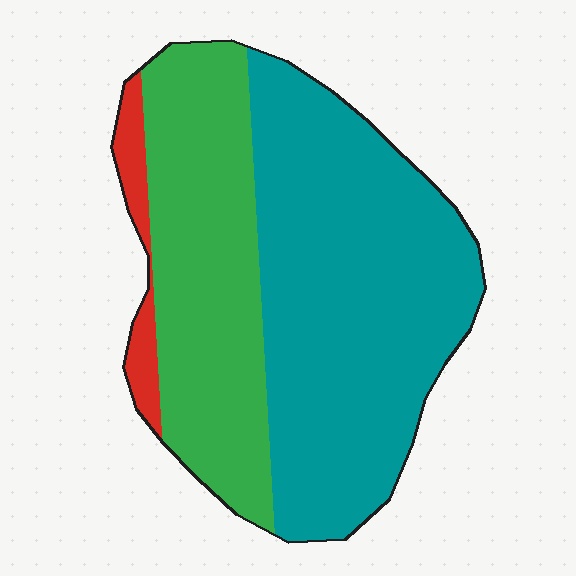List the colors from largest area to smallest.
From largest to smallest: teal, green, red.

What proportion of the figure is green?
Green covers 37% of the figure.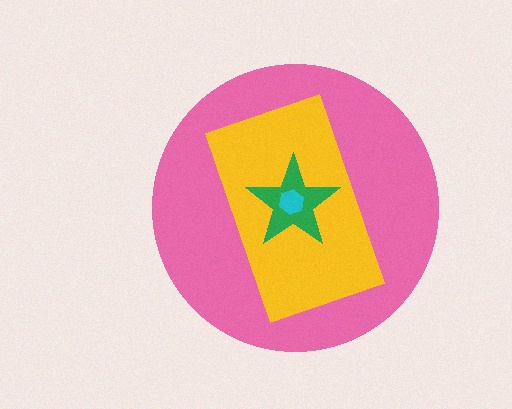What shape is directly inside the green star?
The cyan hexagon.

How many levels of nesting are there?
4.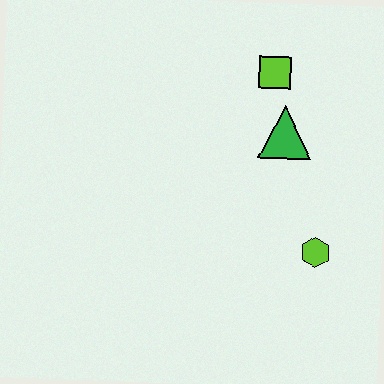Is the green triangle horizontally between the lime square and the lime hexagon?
Yes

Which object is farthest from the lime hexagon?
The lime square is farthest from the lime hexagon.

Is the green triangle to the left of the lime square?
No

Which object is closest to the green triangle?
The lime square is closest to the green triangle.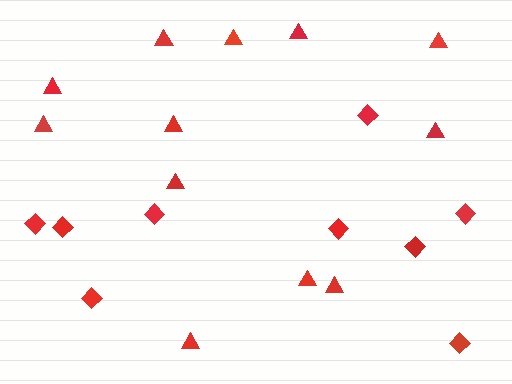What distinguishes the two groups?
There are 2 groups: one group of diamonds (9) and one group of triangles (12).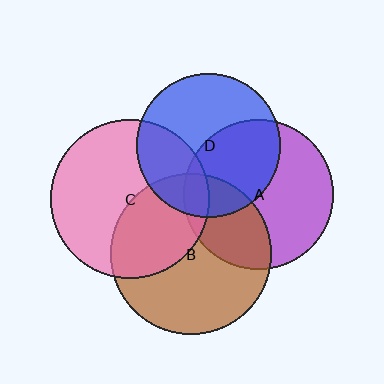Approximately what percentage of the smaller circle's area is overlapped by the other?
Approximately 10%.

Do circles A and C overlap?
Yes.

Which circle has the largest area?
Circle B (brown).